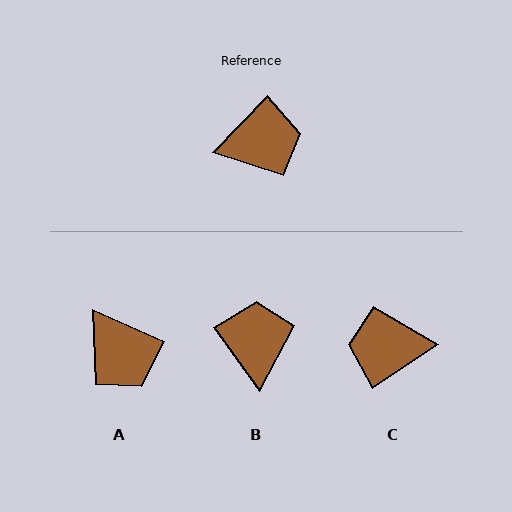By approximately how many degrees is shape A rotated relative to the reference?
Approximately 70 degrees clockwise.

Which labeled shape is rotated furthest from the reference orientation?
C, about 167 degrees away.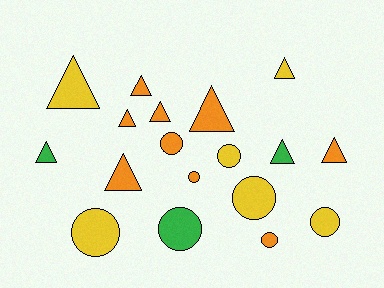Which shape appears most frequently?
Triangle, with 10 objects.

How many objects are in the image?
There are 18 objects.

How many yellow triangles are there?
There are 2 yellow triangles.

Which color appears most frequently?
Orange, with 9 objects.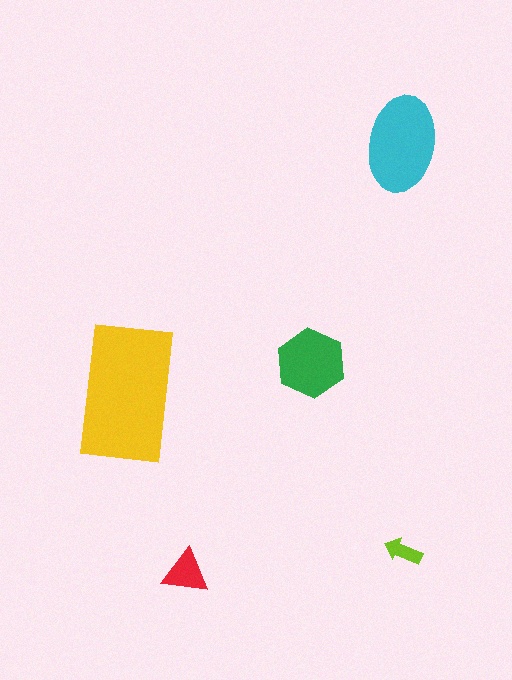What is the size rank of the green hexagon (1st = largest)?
3rd.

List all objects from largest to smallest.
The yellow rectangle, the cyan ellipse, the green hexagon, the red triangle, the lime arrow.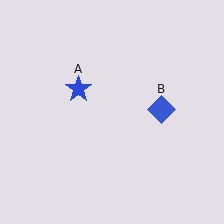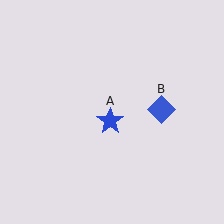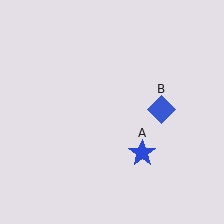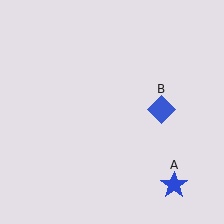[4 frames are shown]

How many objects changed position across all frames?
1 object changed position: blue star (object A).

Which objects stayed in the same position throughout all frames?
Blue diamond (object B) remained stationary.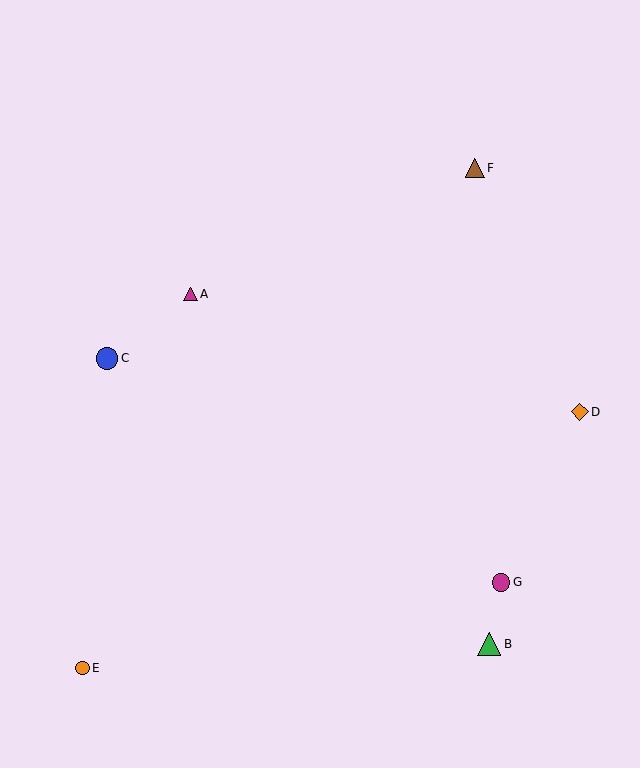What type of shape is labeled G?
Shape G is a magenta circle.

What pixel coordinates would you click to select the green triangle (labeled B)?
Click at (489, 644) to select the green triangle B.